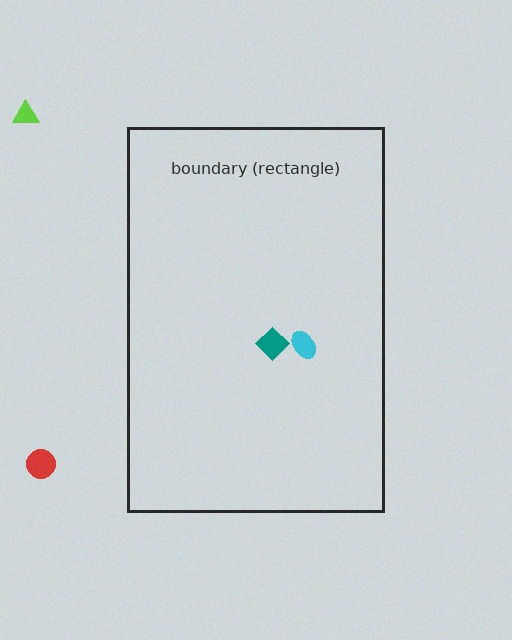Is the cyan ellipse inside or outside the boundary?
Inside.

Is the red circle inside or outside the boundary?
Outside.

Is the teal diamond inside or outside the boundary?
Inside.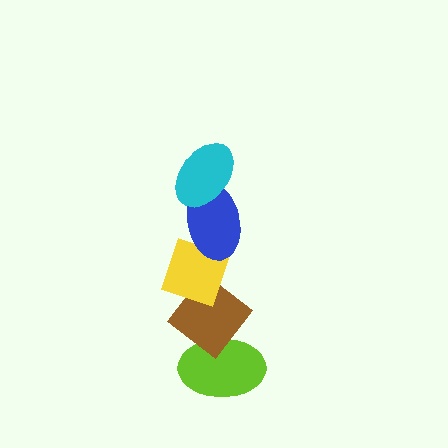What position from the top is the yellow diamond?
The yellow diamond is 3rd from the top.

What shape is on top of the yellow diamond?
The blue ellipse is on top of the yellow diamond.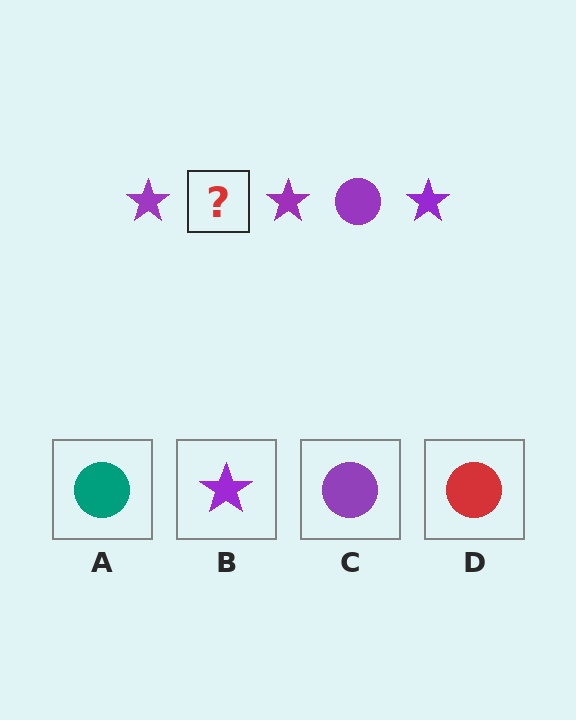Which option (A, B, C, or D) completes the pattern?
C.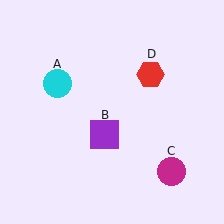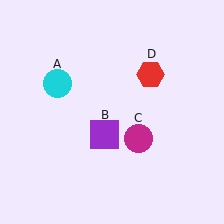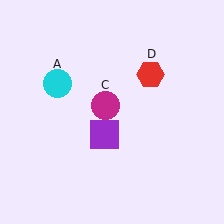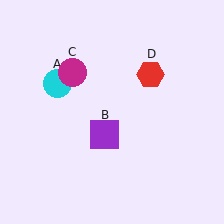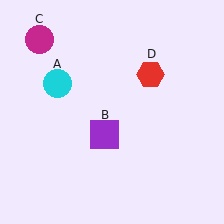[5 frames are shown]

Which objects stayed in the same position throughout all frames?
Cyan circle (object A) and purple square (object B) and red hexagon (object D) remained stationary.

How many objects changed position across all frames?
1 object changed position: magenta circle (object C).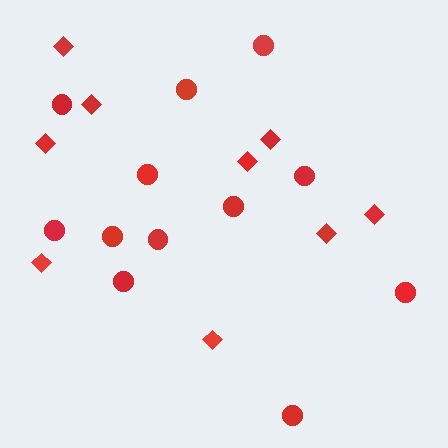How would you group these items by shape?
There are 2 groups: one group of circles (12) and one group of diamonds (9).